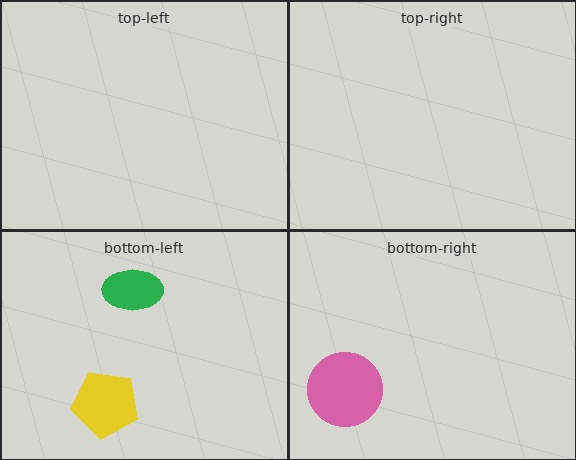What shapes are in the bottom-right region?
The pink circle.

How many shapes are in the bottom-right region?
1.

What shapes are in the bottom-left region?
The yellow pentagon, the green ellipse.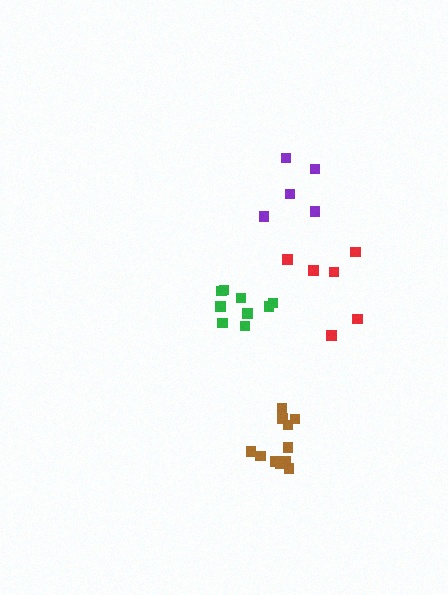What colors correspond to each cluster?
The clusters are colored: red, brown, green, purple.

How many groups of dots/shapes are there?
There are 4 groups.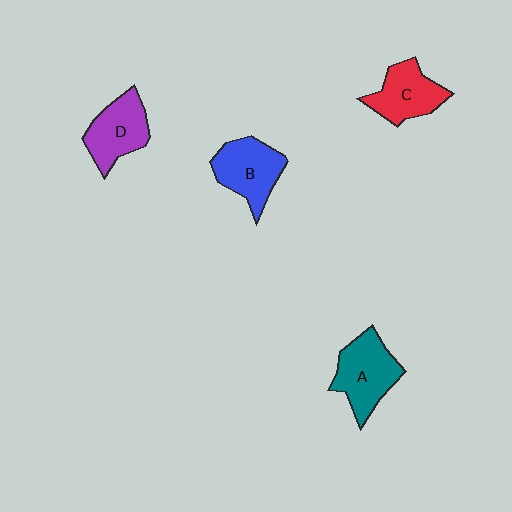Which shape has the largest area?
Shape A (teal).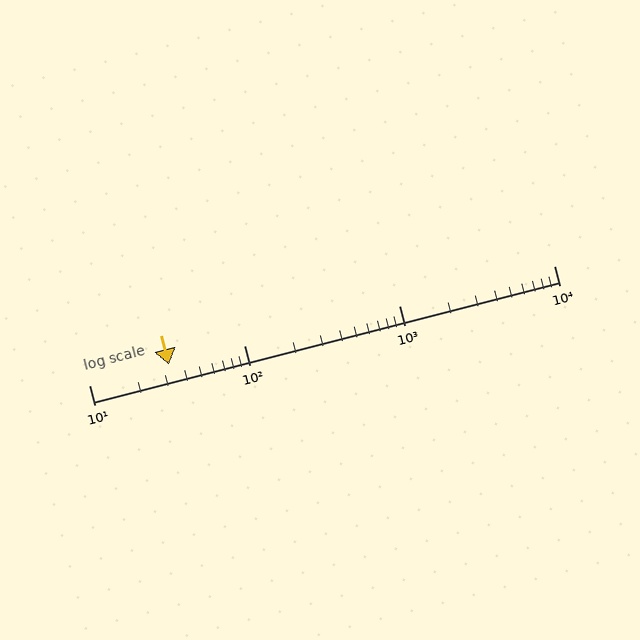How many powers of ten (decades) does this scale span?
The scale spans 3 decades, from 10 to 10000.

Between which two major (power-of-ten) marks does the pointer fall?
The pointer is between 10 and 100.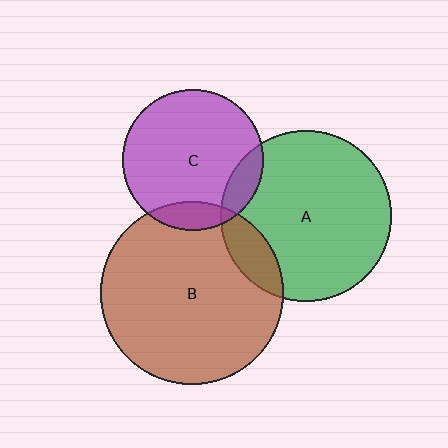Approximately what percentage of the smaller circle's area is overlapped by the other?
Approximately 15%.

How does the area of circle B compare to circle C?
Approximately 1.7 times.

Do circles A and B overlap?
Yes.